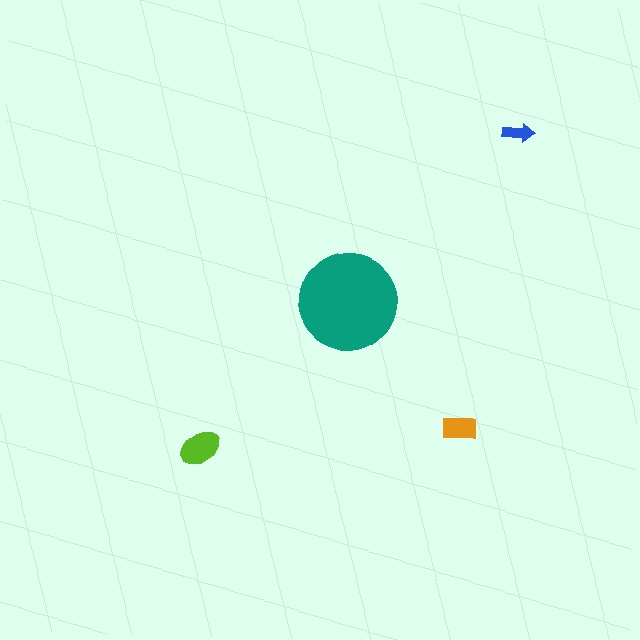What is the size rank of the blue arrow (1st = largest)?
4th.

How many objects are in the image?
There are 4 objects in the image.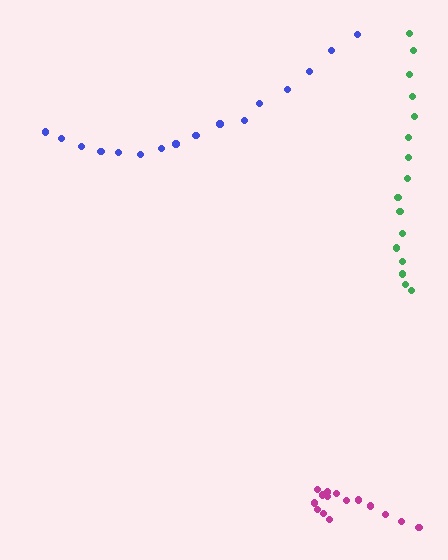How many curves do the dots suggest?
There are 3 distinct paths.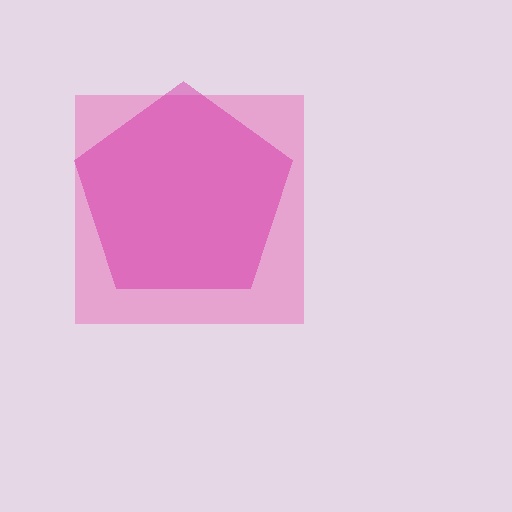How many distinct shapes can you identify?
There are 2 distinct shapes: a pink square, a magenta pentagon.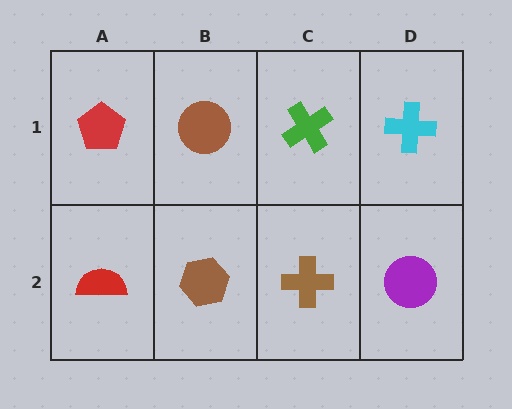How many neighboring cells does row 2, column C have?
3.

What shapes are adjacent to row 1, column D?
A purple circle (row 2, column D), a green cross (row 1, column C).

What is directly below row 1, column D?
A purple circle.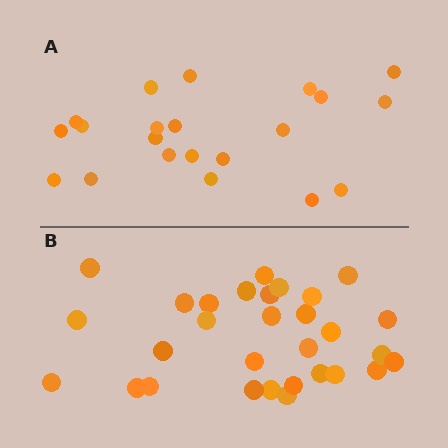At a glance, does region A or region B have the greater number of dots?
Region B (the bottom region) has more dots.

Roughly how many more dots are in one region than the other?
Region B has roughly 8 or so more dots than region A.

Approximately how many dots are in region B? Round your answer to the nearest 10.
About 30 dots.